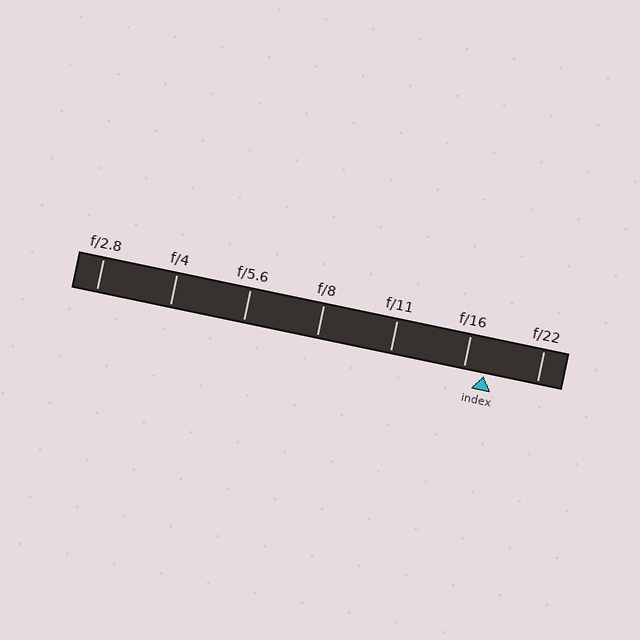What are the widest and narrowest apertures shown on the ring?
The widest aperture shown is f/2.8 and the narrowest is f/22.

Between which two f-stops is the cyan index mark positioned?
The index mark is between f/16 and f/22.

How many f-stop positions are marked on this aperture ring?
There are 7 f-stop positions marked.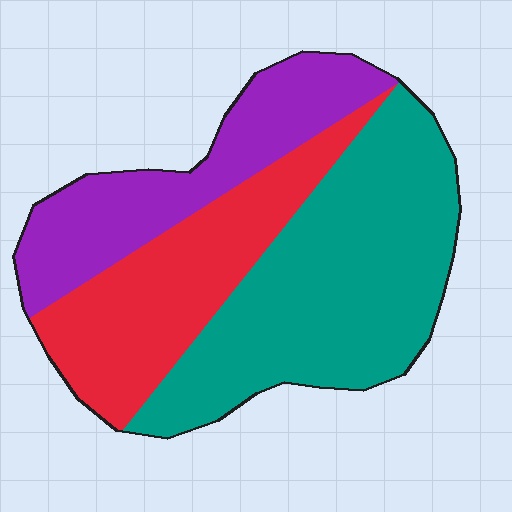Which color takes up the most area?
Teal, at roughly 45%.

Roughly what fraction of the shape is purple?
Purple takes up about one quarter (1/4) of the shape.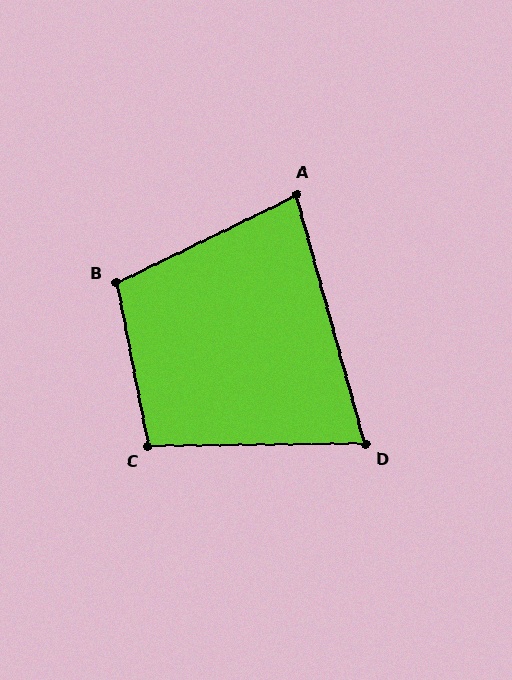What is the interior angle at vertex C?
Approximately 101 degrees (obtuse).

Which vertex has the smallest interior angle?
D, at approximately 75 degrees.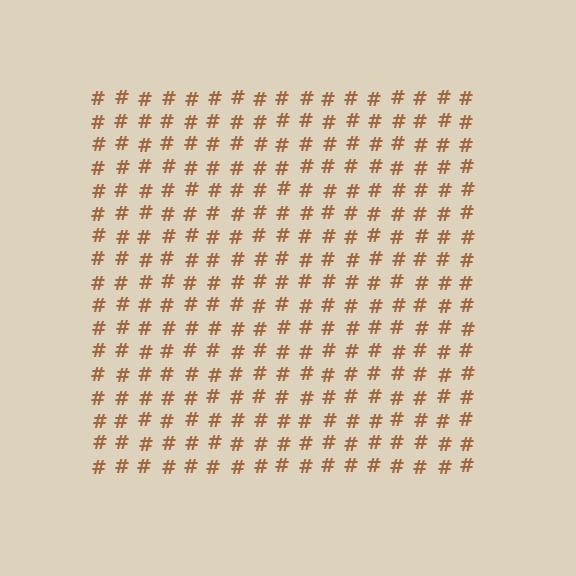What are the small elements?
The small elements are hash symbols.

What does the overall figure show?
The overall figure shows a square.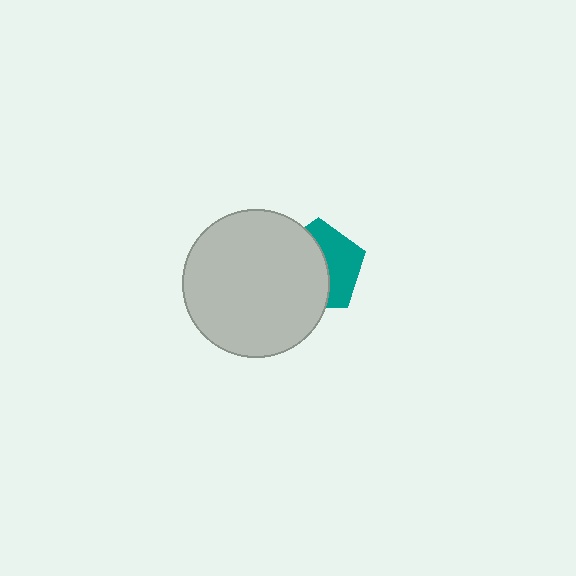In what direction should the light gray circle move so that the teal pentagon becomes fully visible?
The light gray circle should move left. That is the shortest direction to clear the overlap and leave the teal pentagon fully visible.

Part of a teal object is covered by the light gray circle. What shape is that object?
It is a pentagon.